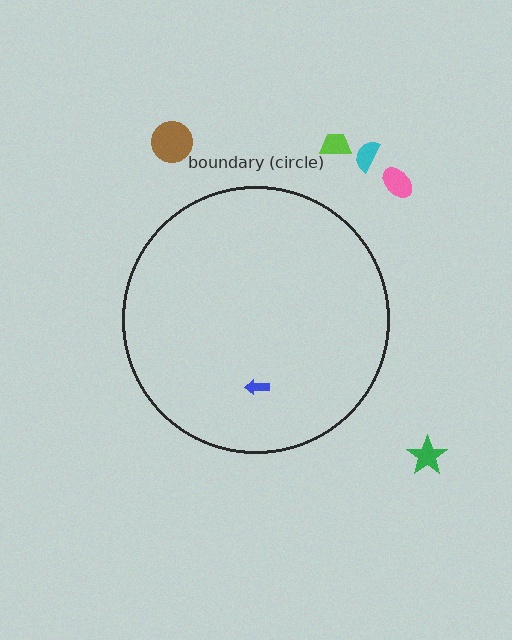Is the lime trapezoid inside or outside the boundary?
Outside.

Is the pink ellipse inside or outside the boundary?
Outside.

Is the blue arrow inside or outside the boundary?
Inside.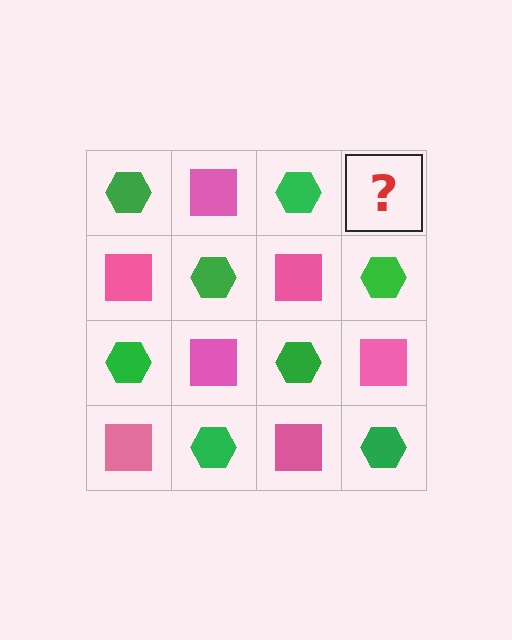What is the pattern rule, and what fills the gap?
The rule is that it alternates green hexagon and pink square in a checkerboard pattern. The gap should be filled with a pink square.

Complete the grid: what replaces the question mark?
The question mark should be replaced with a pink square.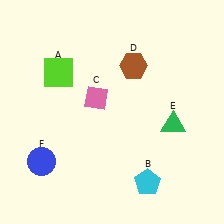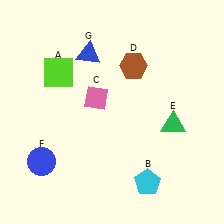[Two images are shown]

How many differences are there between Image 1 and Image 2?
There is 1 difference between the two images.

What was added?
A blue triangle (G) was added in Image 2.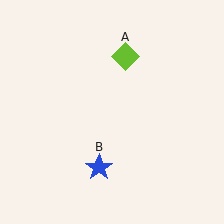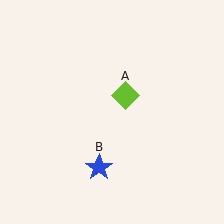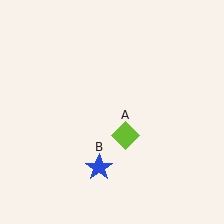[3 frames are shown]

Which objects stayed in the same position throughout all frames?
Blue star (object B) remained stationary.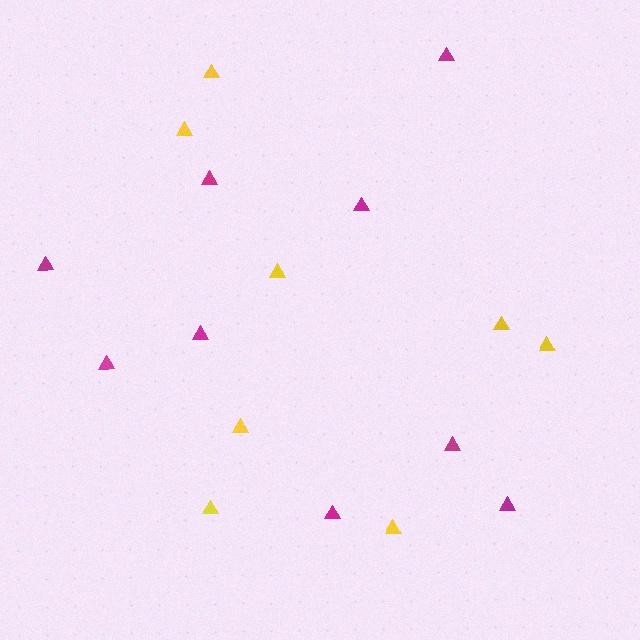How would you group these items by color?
There are 2 groups: one group of magenta triangles (9) and one group of yellow triangles (8).